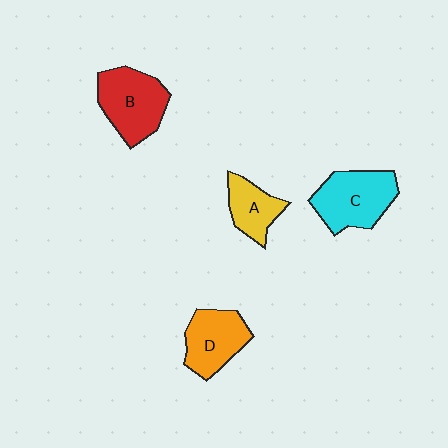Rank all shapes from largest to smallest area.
From largest to smallest: C (cyan), B (red), D (orange), A (yellow).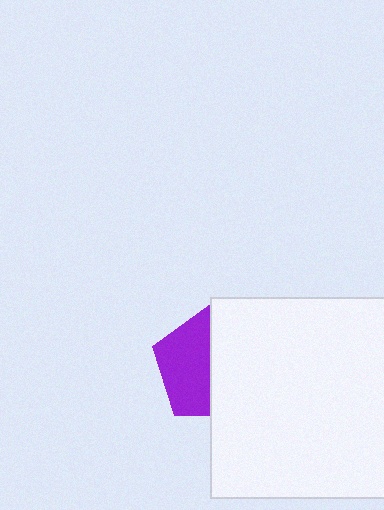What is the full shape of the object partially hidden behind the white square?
The partially hidden object is a purple pentagon.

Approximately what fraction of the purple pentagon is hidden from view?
Roughly 52% of the purple pentagon is hidden behind the white square.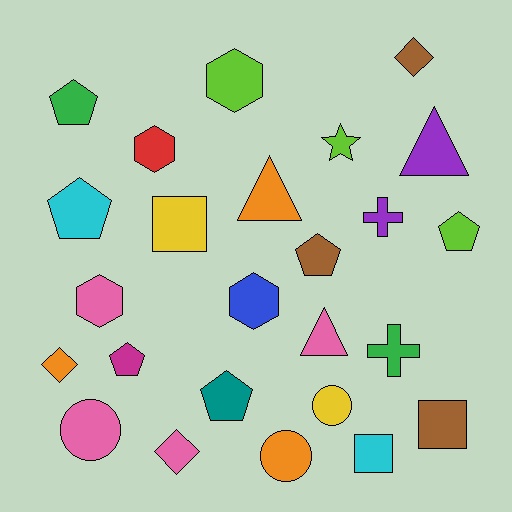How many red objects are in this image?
There is 1 red object.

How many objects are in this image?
There are 25 objects.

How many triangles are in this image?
There are 3 triangles.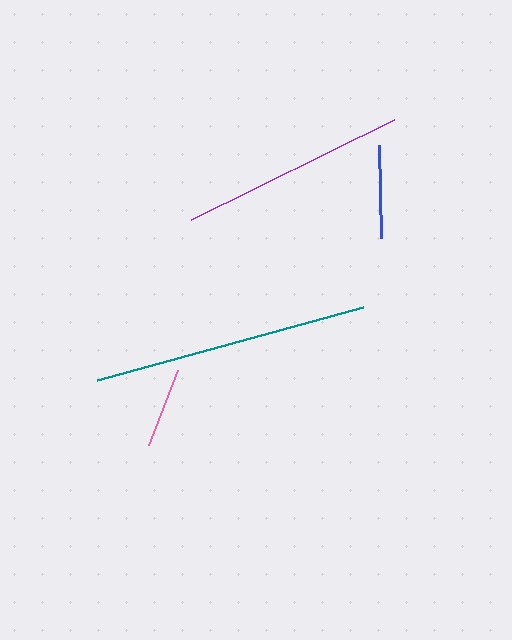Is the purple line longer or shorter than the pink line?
The purple line is longer than the pink line.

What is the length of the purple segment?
The purple segment is approximately 226 pixels long.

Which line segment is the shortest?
The pink line is the shortest at approximately 81 pixels.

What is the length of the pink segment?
The pink segment is approximately 81 pixels long.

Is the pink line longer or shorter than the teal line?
The teal line is longer than the pink line.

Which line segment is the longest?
The teal line is the longest at approximately 276 pixels.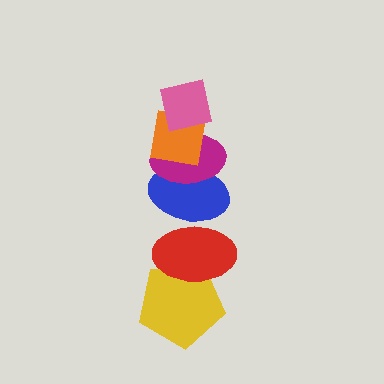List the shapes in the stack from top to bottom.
From top to bottom: the pink square, the orange square, the magenta ellipse, the blue ellipse, the red ellipse, the yellow pentagon.